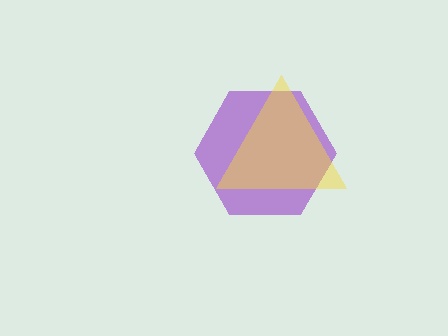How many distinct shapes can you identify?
There are 2 distinct shapes: a purple hexagon, a yellow triangle.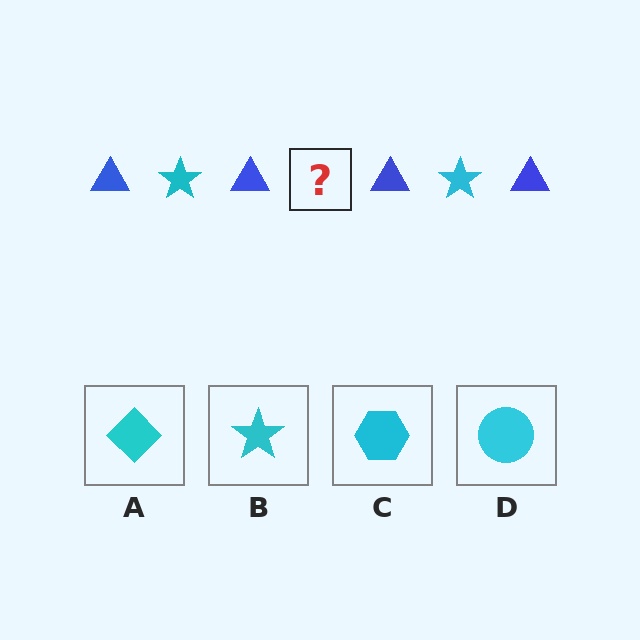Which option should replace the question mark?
Option B.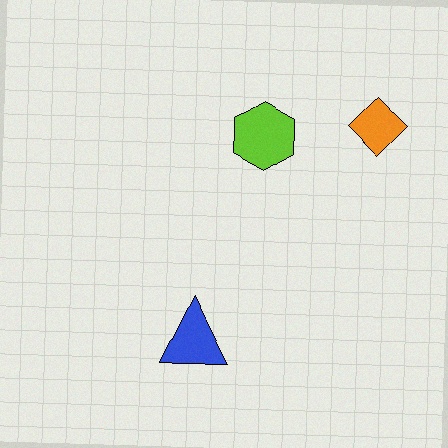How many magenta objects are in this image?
There are no magenta objects.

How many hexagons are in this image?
There is 1 hexagon.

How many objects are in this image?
There are 3 objects.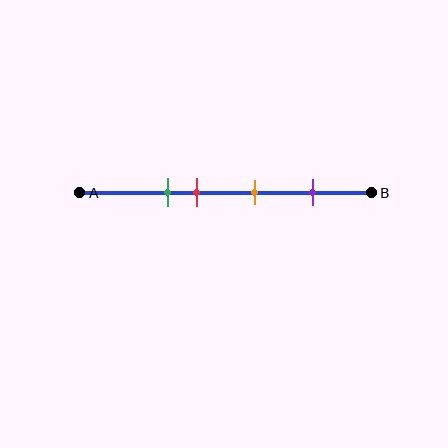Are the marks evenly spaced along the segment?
No, the marks are not evenly spaced.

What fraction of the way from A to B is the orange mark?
The orange mark is approximately 60% (0.6) of the way from A to B.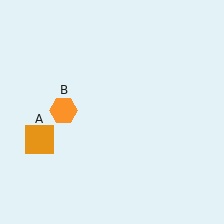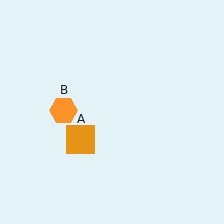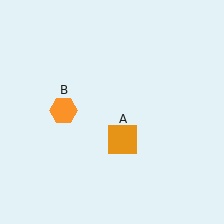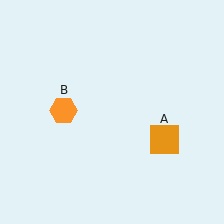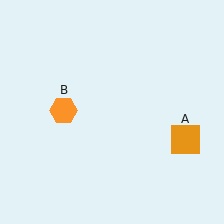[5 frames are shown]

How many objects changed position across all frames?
1 object changed position: orange square (object A).